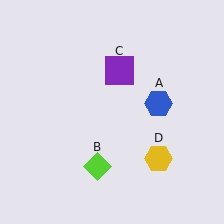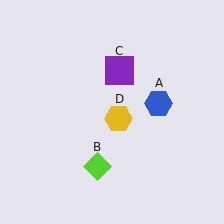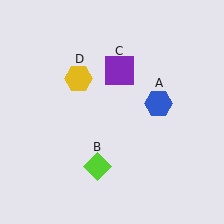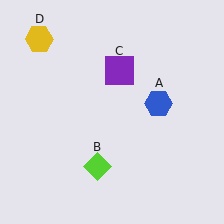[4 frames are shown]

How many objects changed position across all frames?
1 object changed position: yellow hexagon (object D).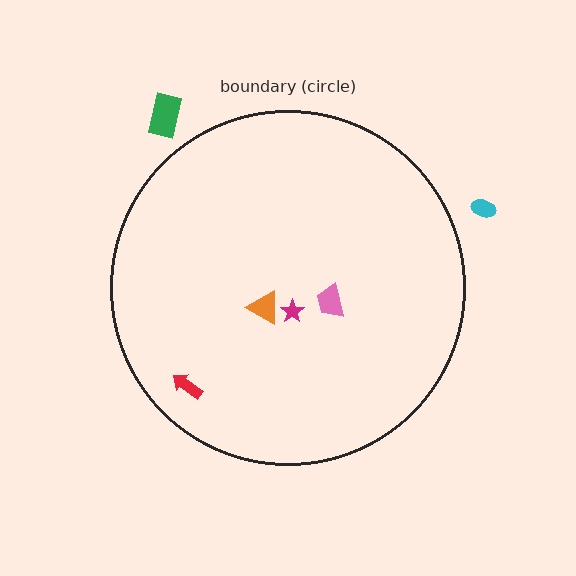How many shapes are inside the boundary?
4 inside, 2 outside.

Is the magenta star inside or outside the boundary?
Inside.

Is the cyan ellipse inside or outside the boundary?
Outside.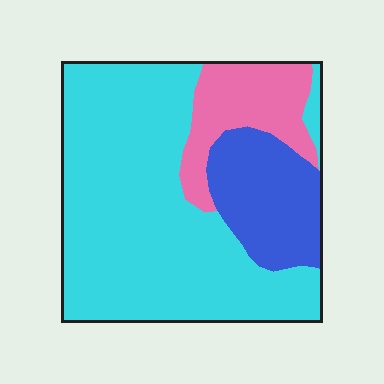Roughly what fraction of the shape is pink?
Pink takes up about one sixth (1/6) of the shape.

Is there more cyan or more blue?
Cyan.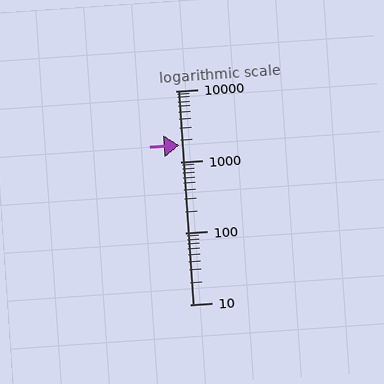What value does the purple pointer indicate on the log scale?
The pointer indicates approximately 1700.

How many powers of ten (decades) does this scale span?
The scale spans 3 decades, from 10 to 10000.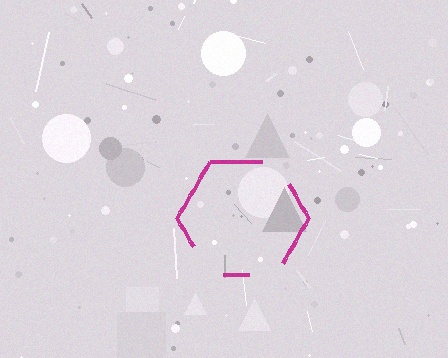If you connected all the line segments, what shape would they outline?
They would outline a hexagon.